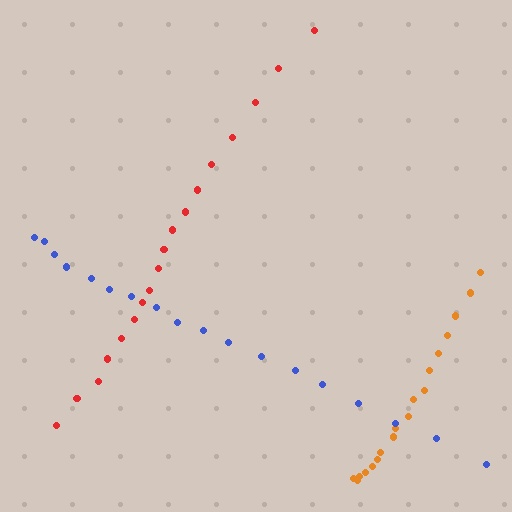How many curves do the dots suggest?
There are 3 distinct paths.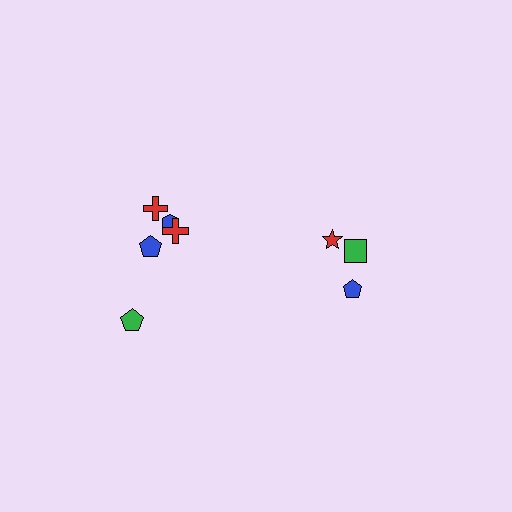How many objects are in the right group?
There are 3 objects.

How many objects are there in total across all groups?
There are 9 objects.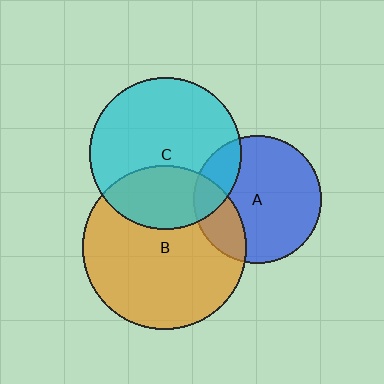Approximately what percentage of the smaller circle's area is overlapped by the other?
Approximately 30%.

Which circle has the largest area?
Circle B (orange).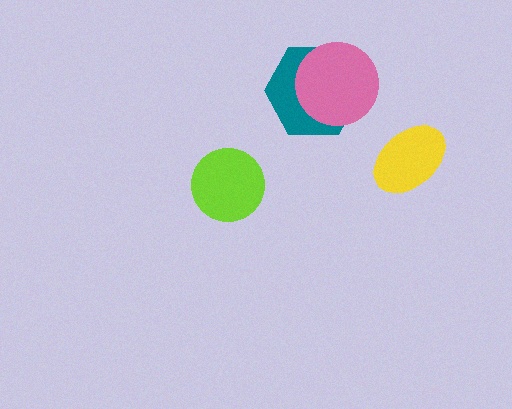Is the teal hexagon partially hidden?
Yes, it is partially covered by another shape.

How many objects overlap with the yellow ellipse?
0 objects overlap with the yellow ellipse.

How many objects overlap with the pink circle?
1 object overlaps with the pink circle.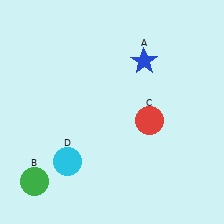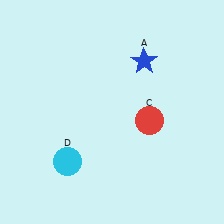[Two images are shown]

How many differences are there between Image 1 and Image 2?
There is 1 difference between the two images.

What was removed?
The green circle (B) was removed in Image 2.